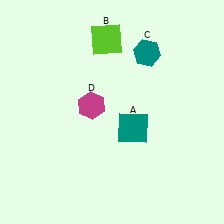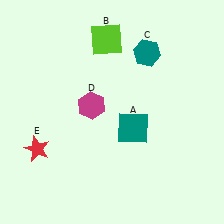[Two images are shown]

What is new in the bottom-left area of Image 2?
A red star (E) was added in the bottom-left area of Image 2.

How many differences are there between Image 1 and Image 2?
There is 1 difference between the two images.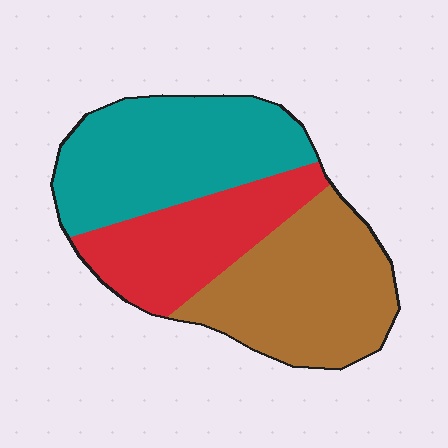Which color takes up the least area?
Red, at roughly 25%.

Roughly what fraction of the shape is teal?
Teal covers 37% of the shape.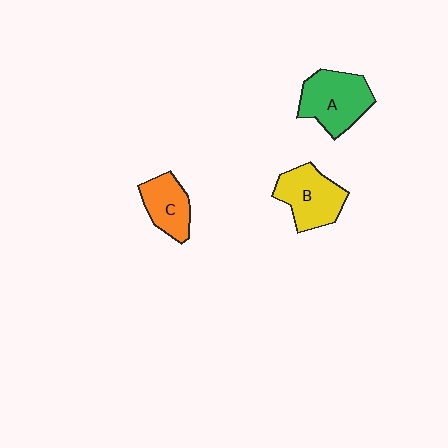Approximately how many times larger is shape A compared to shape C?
Approximately 1.4 times.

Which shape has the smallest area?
Shape C (orange).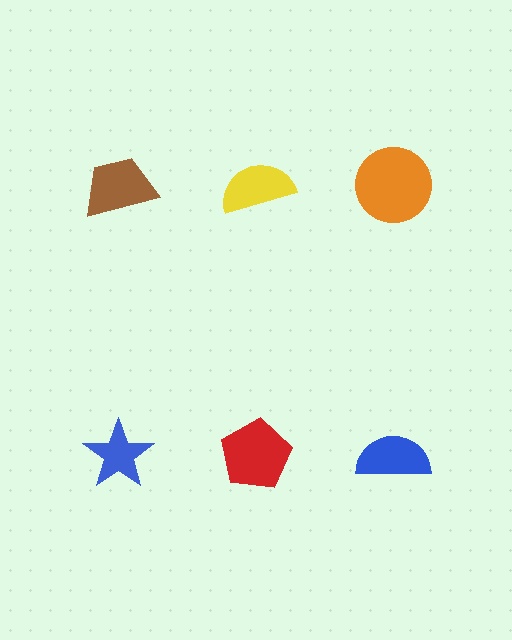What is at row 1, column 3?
An orange circle.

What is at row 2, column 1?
A blue star.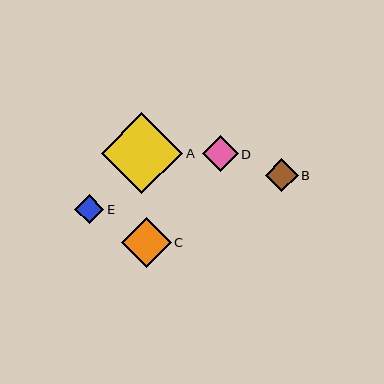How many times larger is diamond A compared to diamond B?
Diamond A is approximately 2.5 times the size of diamond B.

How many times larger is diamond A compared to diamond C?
Diamond A is approximately 1.6 times the size of diamond C.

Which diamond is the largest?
Diamond A is the largest with a size of approximately 82 pixels.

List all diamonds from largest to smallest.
From largest to smallest: A, C, D, B, E.